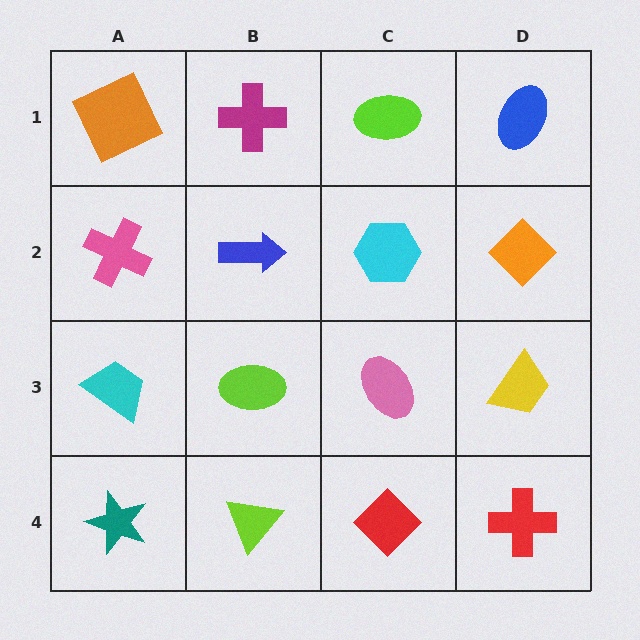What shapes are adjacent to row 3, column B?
A blue arrow (row 2, column B), a lime triangle (row 4, column B), a cyan trapezoid (row 3, column A), a pink ellipse (row 3, column C).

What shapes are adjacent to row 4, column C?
A pink ellipse (row 3, column C), a lime triangle (row 4, column B), a red cross (row 4, column D).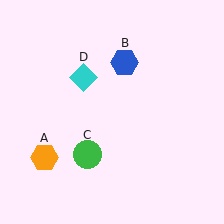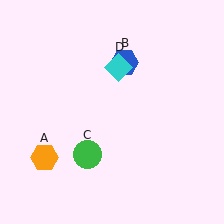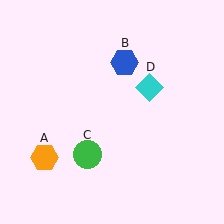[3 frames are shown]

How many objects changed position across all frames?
1 object changed position: cyan diamond (object D).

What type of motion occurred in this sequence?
The cyan diamond (object D) rotated clockwise around the center of the scene.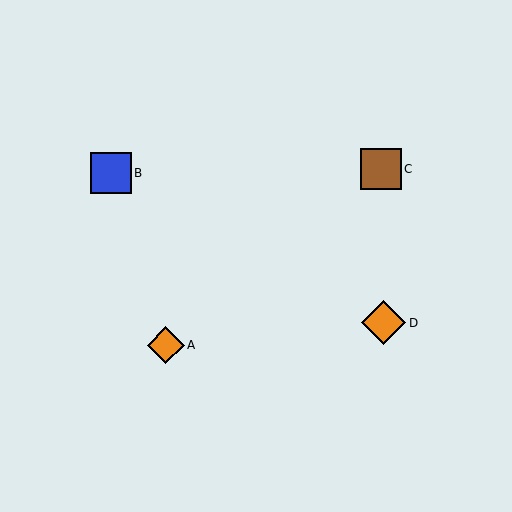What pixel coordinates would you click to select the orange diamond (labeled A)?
Click at (166, 345) to select the orange diamond A.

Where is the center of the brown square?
The center of the brown square is at (381, 169).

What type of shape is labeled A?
Shape A is an orange diamond.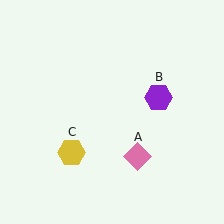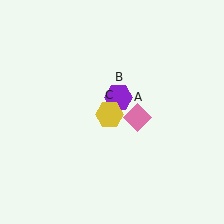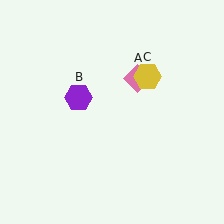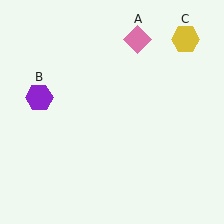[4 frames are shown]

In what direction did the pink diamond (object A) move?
The pink diamond (object A) moved up.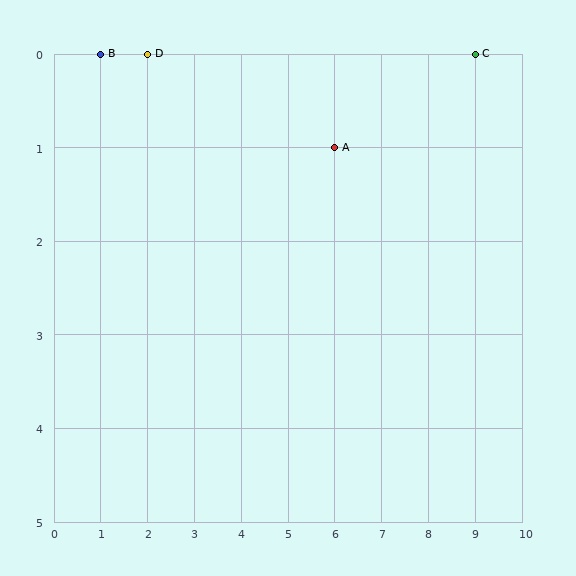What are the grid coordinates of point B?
Point B is at grid coordinates (1, 0).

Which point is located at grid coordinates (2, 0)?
Point D is at (2, 0).